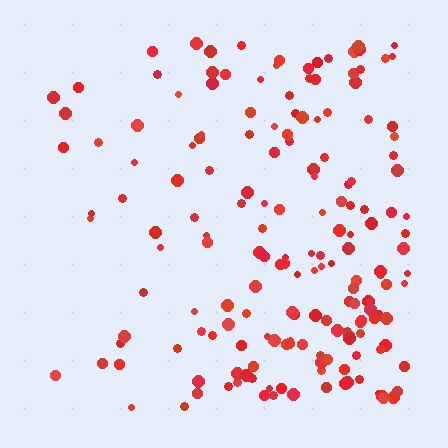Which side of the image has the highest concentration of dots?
The right.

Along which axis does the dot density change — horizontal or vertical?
Horizontal.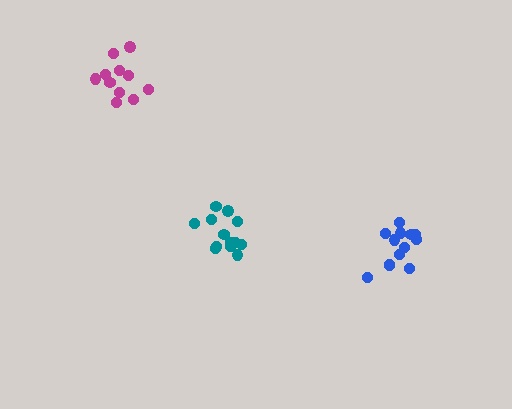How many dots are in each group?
Group 1: 13 dots, Group 2: 11 dots, Group 3: 13 dots (37 total).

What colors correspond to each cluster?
The clusters are colored: blue, magenta, teal.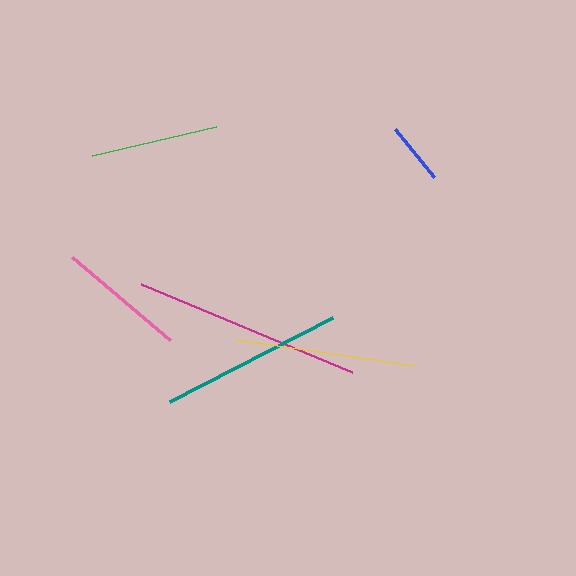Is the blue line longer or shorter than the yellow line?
The yellow line is longer than the blue line.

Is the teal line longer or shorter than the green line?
The teal line is longer than the green line.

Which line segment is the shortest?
The blue line is the shortest at approximately 62 pixels.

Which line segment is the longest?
The magenta line is the longest at approximately 228 pixels.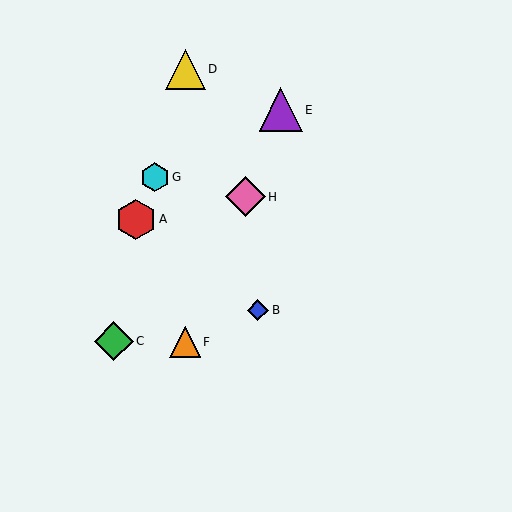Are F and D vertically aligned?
Yes, both are at x≈185.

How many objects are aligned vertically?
2 objects (D, F) are aligned vertically.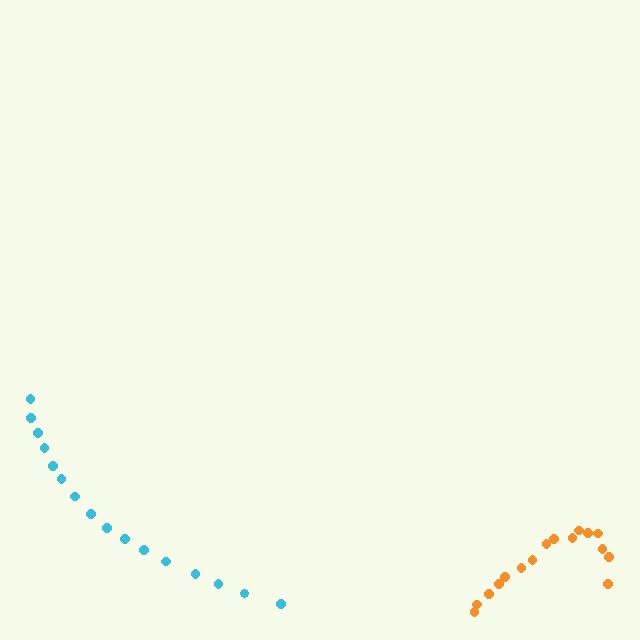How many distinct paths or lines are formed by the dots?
There are 2 distinct paths.